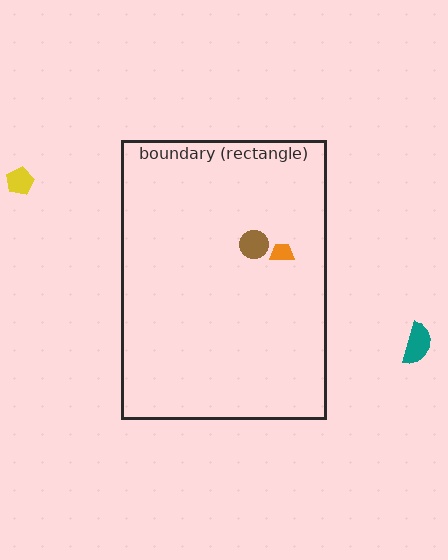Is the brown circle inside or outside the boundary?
Inside.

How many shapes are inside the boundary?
2 inside, 2 outside.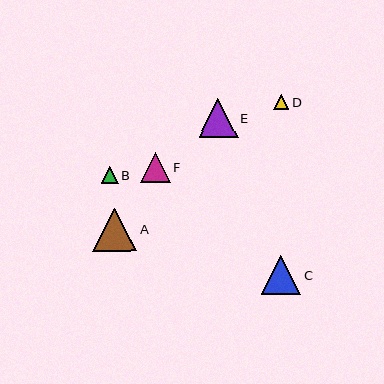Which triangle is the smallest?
Triangle D is the smallest with a size of approximately 15 pixels.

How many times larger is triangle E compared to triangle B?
Triangle E is approximately 2.4 times the size of triangle B.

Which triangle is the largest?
Triangle A is the largest with a size of approximately 44 pixels.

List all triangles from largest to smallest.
From largest to smallest: A, C, E, F, B, D.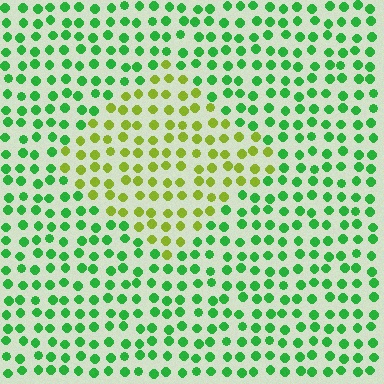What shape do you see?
I see a diamond.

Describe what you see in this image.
The image is filled with small green elements in a uniform arrangement. A diamond-shaped region is visible where the elements are tinted to a slightly different hue, forming a subtle color boundary.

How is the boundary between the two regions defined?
The boundary is defined purely by a slight shift in hue (about 49 degrees). Spacing, size, and orientation are identical on both sides.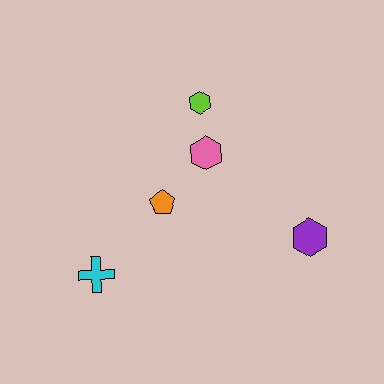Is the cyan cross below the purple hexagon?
Yes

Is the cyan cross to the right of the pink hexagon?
No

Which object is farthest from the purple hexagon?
The cyan cross is farthest from the purple hexagon.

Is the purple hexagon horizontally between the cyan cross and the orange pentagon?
No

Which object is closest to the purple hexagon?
The pink hexagon is closest to the purple hexagon.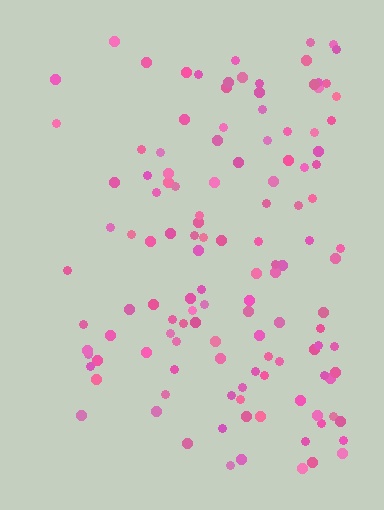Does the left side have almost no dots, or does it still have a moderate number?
Still a moderate number, just noticeably fewer than the right.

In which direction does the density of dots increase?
From left to right, with the right side densest.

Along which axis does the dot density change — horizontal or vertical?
Horizontal.